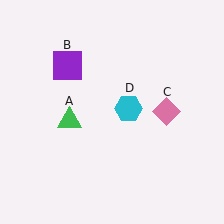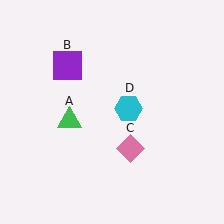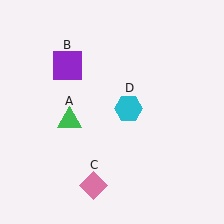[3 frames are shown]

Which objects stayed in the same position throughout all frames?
Green triangle (object A) and purple square (object B) and cyan hexagon (object D) remained stationary.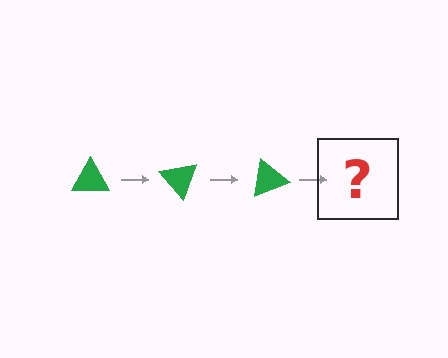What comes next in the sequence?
The next element should be a green triangle rotated 150 degrees.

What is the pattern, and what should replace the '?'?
The pattern is that the triangle rotates 50 degrees each step. The '?' should be a green triangle rotated 150 degrees.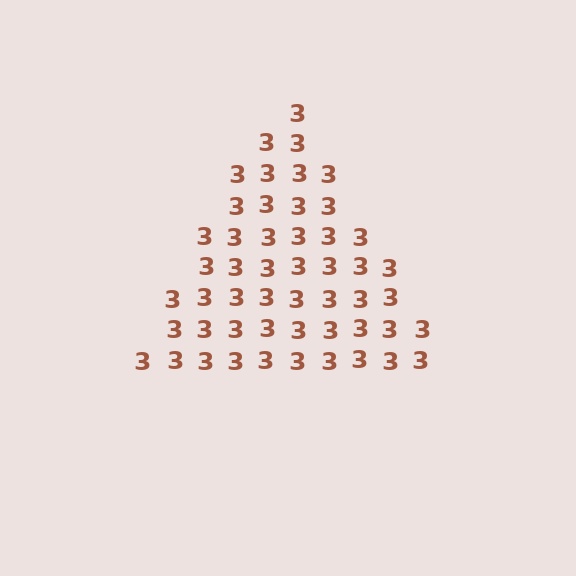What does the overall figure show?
The overall figure shows a triangle.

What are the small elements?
The small elements are digit 3's.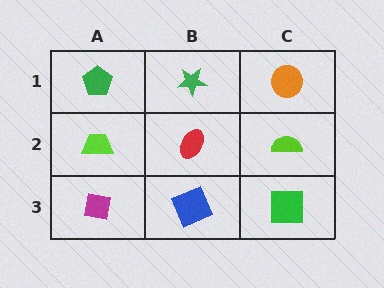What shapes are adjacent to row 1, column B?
A red ellipse (row 2, column B), a green pentagon (row 1, column A), an orange circle (row 1, column C).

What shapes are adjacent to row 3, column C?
A lime semicircle (row 2, column C), a blue square (row 3, column B).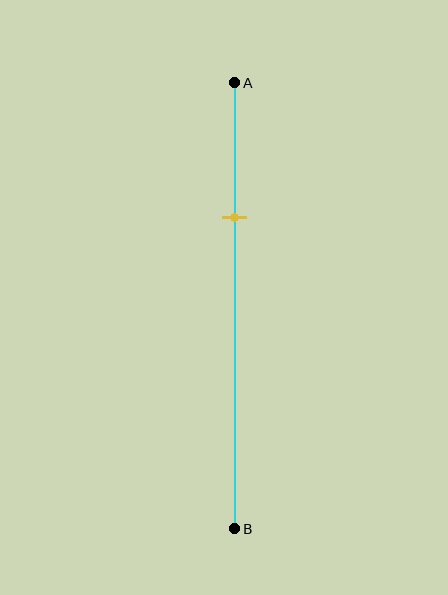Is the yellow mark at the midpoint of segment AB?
No, the mark is at about 30% from A, not at the 50% midpoint.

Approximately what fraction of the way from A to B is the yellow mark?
The yellow mark is approximately 30% of the way from A to B.